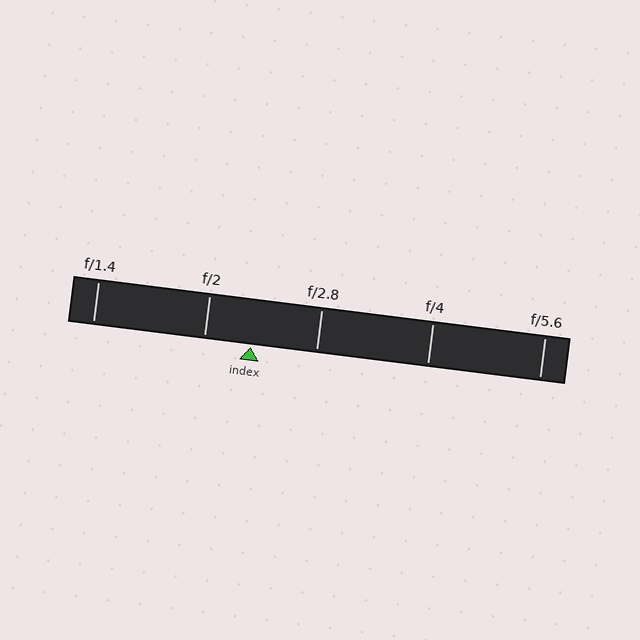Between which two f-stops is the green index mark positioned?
The index mark is between f/2 and f/2.8.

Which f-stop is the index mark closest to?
The index mark is closest to f/2.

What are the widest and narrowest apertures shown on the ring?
The widest aperture shown is f/1.4 and the narrowest is f/5.6.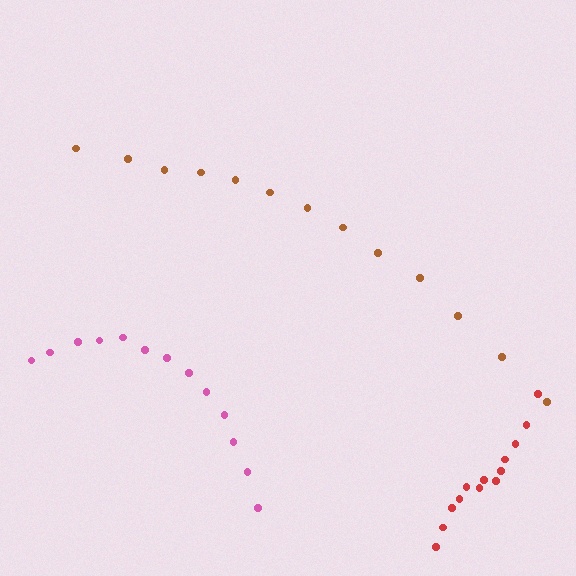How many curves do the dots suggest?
There are 3 distinct paths.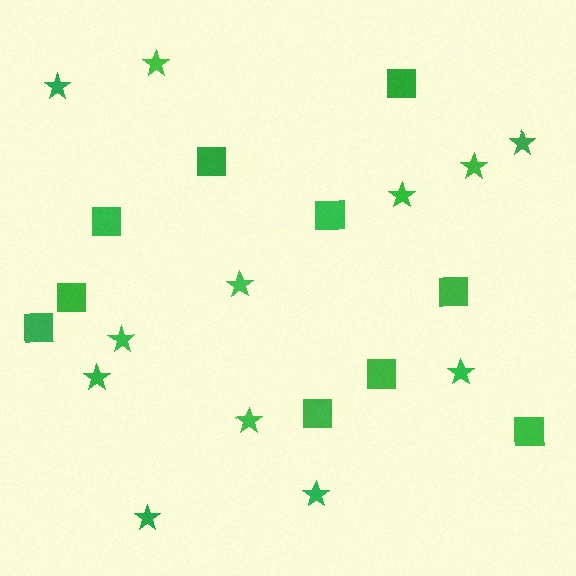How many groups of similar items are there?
There are 2 groups: one group of squares (10) and one group of stars (12).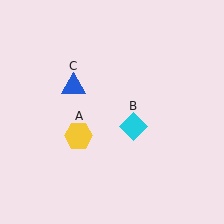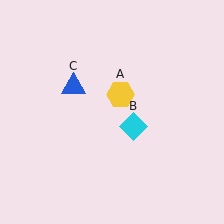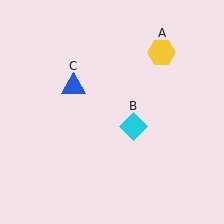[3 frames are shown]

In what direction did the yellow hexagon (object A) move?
The yellow hexagon (object A) moved up and to the right.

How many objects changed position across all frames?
1 object changed position: yellow hexagon (object A).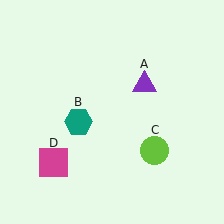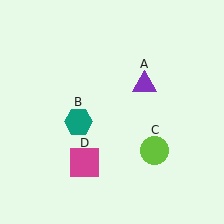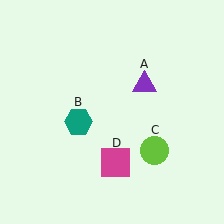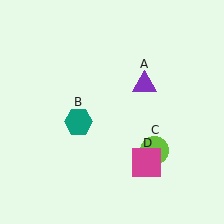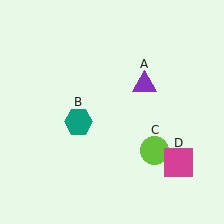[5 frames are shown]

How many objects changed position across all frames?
1 object changed position: magenta square (object D).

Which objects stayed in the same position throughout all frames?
Purple triangle (object A) and teal hexagon (object B) and lime circle (object C) remained stationary.